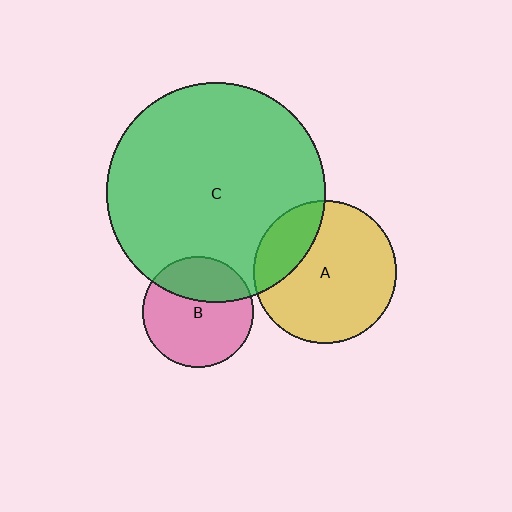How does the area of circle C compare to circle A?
Approximately 2.4 times.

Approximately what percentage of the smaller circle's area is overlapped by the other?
Approximately 30%.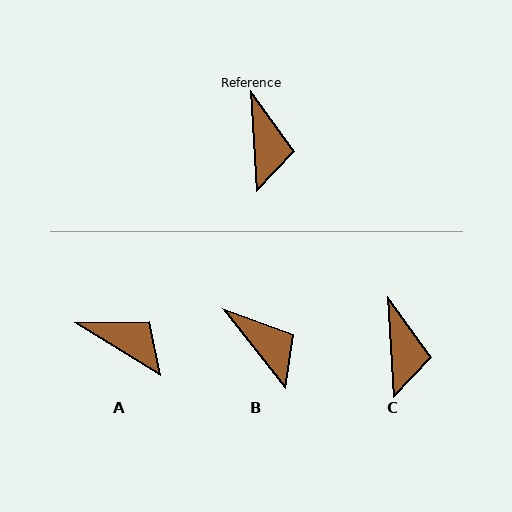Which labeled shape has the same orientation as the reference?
C.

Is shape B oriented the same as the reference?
No, it is off by about 35 degrees.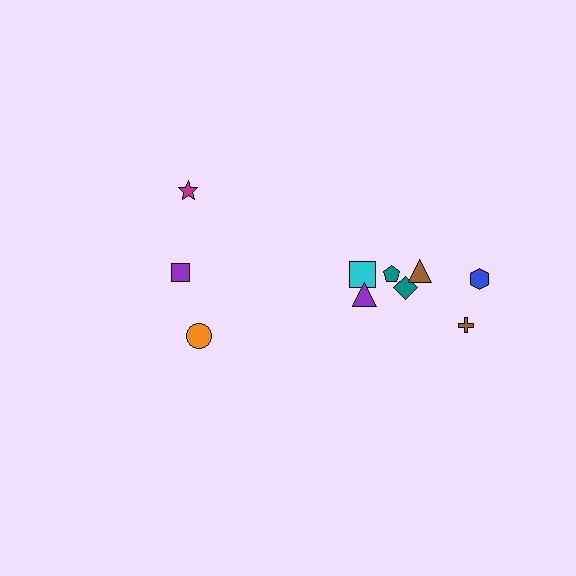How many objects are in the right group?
There are 7 objects.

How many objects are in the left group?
There are 3 objects.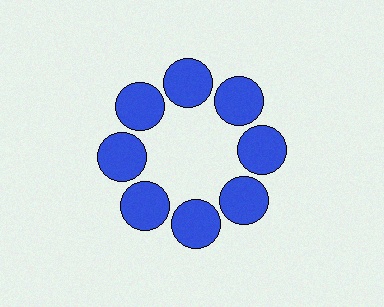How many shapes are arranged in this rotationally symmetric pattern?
There are 8 shapes, arranged in 8 groups of 1.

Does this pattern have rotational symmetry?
Yes, this pattern has 8-fold rotational symmetry. It looks the same after rotating 45 degrees around the center.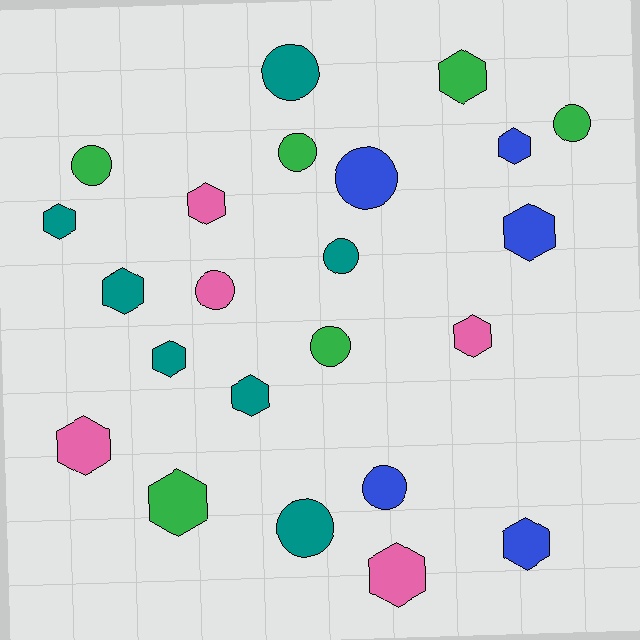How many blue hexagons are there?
There are 3 blue hexagons.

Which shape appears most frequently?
Hexagon, with 13 objects.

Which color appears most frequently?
Teal, with 7 objects.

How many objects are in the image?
There are 23 objects.